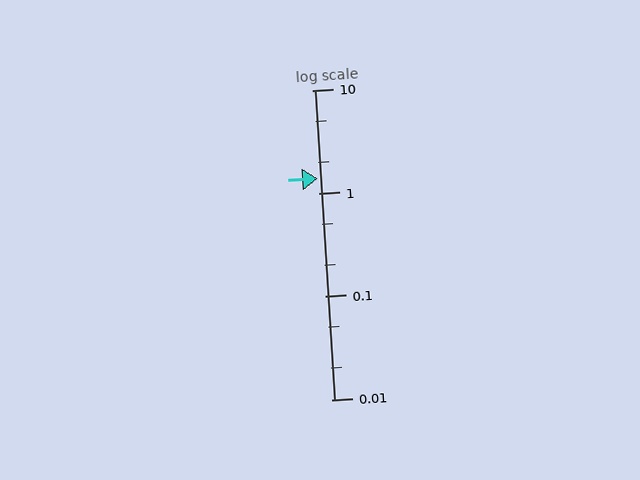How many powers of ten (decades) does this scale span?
The scale spans 3 decades, from 0.01 to 10.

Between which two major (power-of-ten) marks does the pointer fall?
The pointer is between 1 and 10.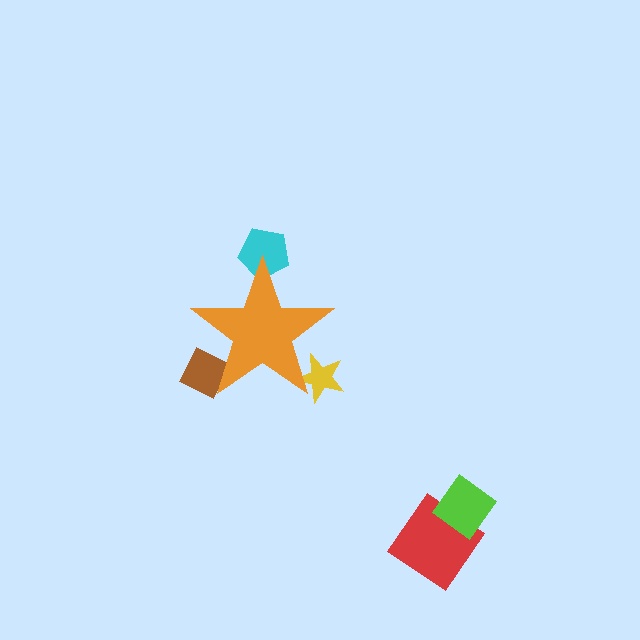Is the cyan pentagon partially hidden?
Yes, the cyan pentagon is partially hidden behind the orange star.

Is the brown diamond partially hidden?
Yes, the brown diamond is partially hidden behind the orange star.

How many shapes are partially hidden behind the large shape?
3 shapes are partially hidden.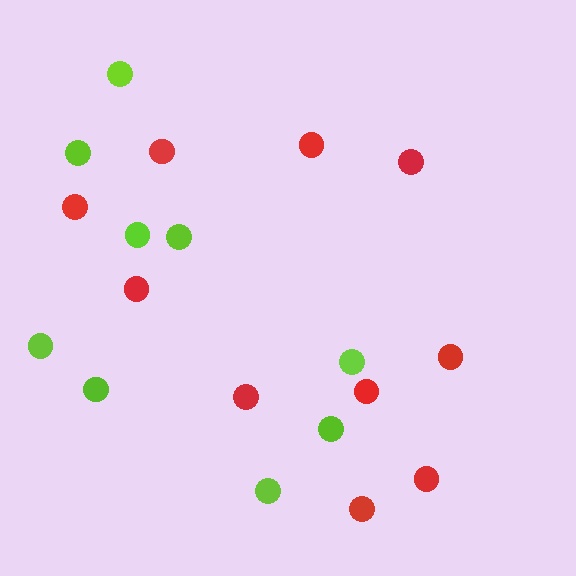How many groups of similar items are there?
There are 2 groups: one group of red circles (10) and one group of lime circles (9).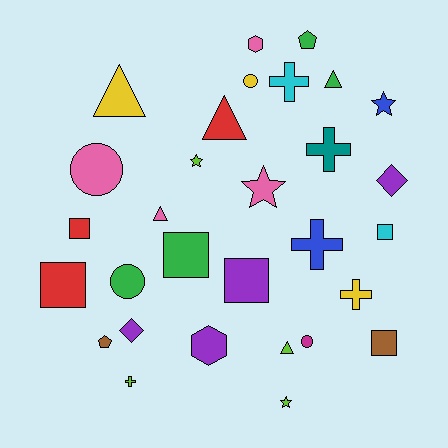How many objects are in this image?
There are 30 objects.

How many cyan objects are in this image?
There are 2 cyan objects.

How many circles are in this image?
There are 4 circles.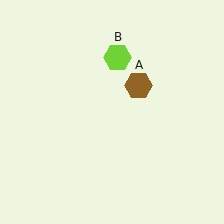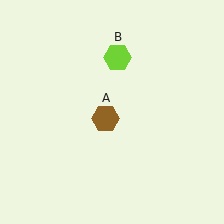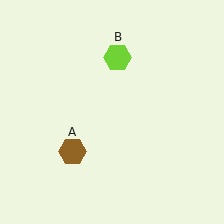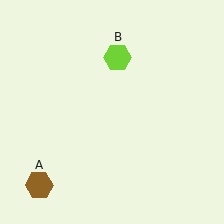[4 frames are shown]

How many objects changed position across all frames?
1 object changed position: brown hexagon (object A).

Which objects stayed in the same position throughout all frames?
Lime hexagon (object B) remained stationary.